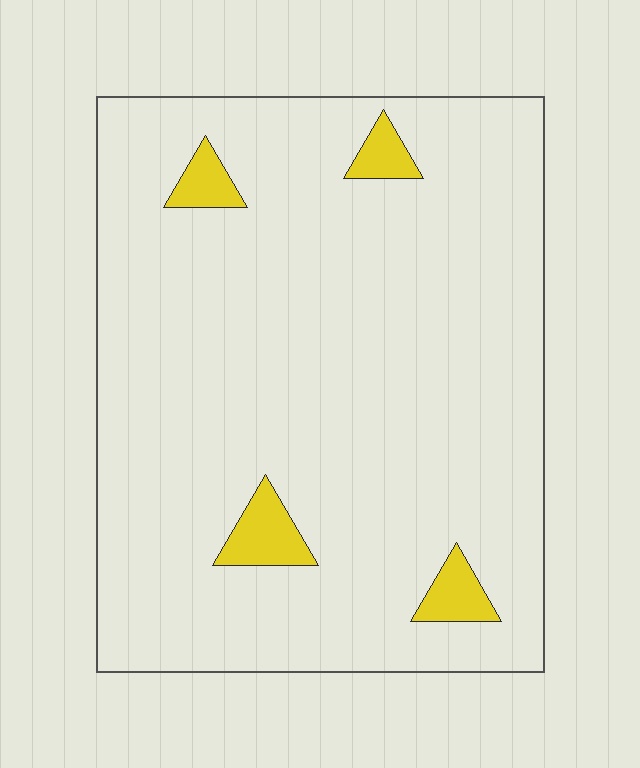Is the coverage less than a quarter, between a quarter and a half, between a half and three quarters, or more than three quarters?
Less than a quarter.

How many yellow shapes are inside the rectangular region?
4.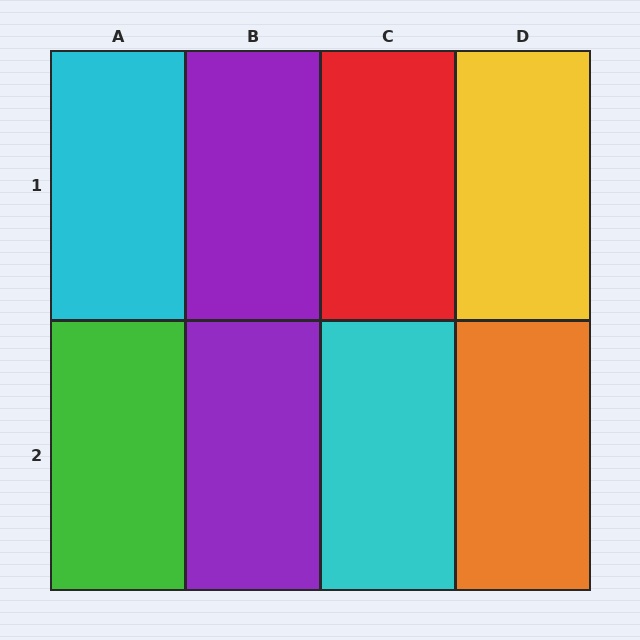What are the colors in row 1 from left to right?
Cyan, purple, red, yellow.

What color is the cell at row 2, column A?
Green.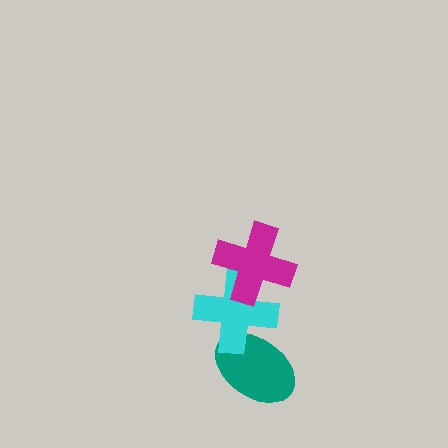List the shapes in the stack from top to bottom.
From top to bottom: the magenta cross, the cyan cross, the teal ellipse.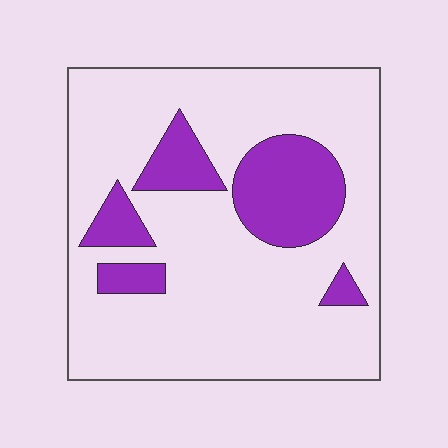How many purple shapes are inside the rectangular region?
5.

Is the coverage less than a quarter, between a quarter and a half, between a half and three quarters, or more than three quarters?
Less than a quarter.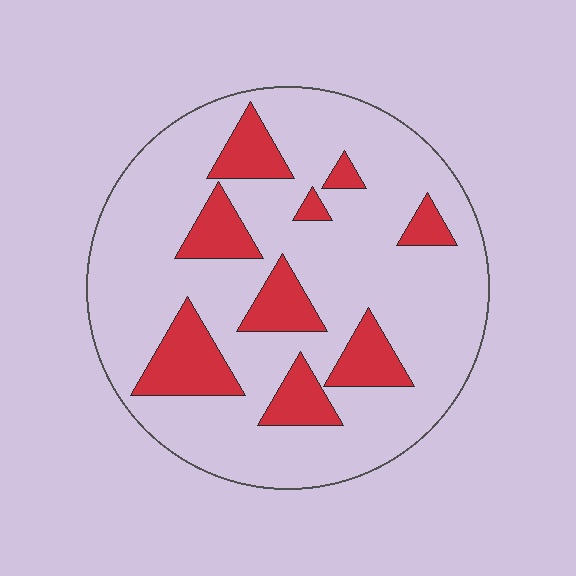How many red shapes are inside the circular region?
9.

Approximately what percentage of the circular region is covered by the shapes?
Approximately 20%.